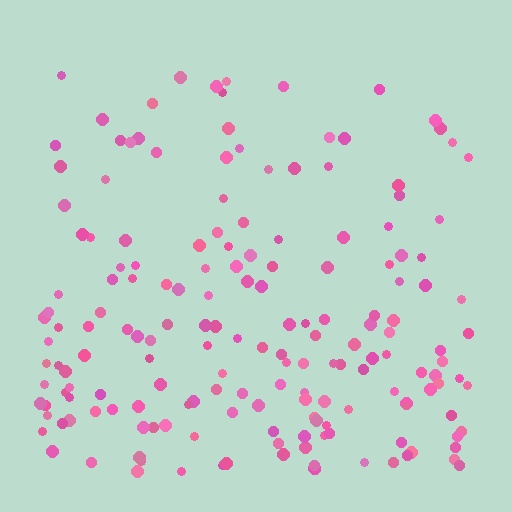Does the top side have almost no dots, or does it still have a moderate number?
Still a moderate number, just noticeably fewer than the bottom.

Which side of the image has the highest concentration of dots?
The bottom.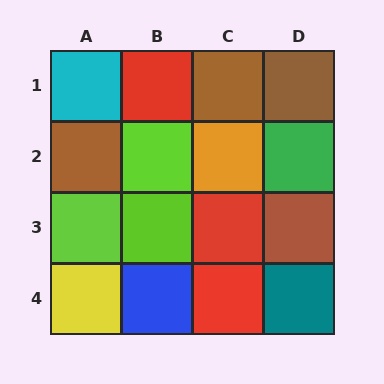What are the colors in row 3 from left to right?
Lime, lime, red, brown.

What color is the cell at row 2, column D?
Green.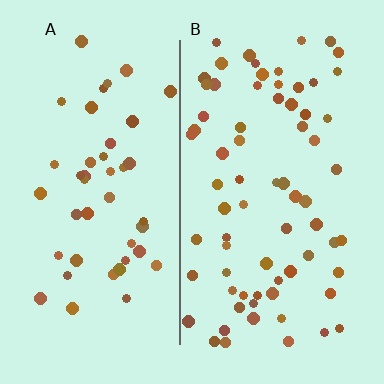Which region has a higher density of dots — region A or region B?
B (the right).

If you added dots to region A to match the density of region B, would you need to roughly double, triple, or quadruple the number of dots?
Approximately double.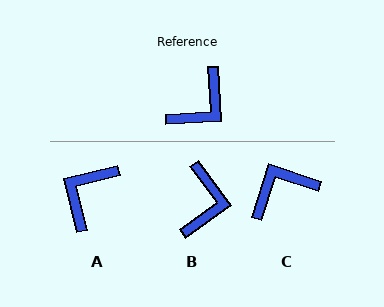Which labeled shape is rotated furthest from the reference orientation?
A, about 169 degrees away.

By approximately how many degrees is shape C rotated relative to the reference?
Approximately 159 degrees counter-clockwise.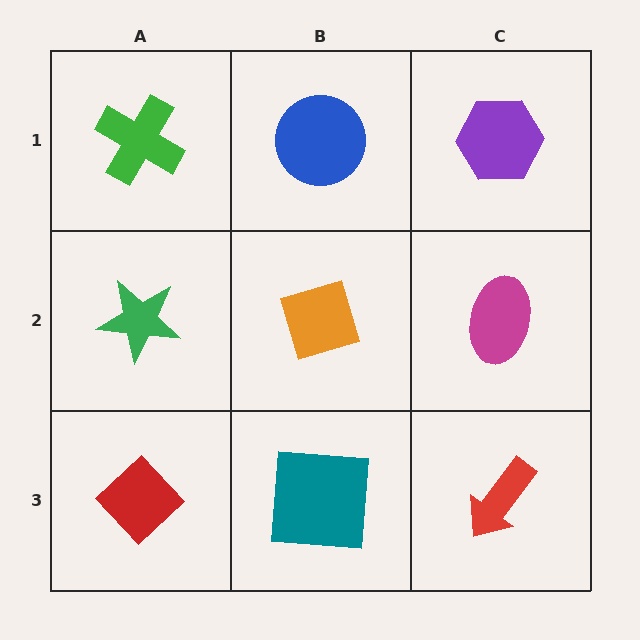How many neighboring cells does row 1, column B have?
3.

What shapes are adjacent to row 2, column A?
A green cross (row 1, column A), a red diamond (row 3, column A), an orange diamond (row 2, column B).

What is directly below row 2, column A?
A red diamond.